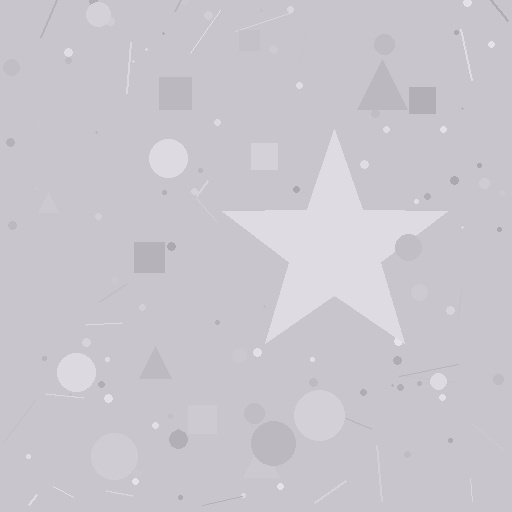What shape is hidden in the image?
A star is hidden in the image.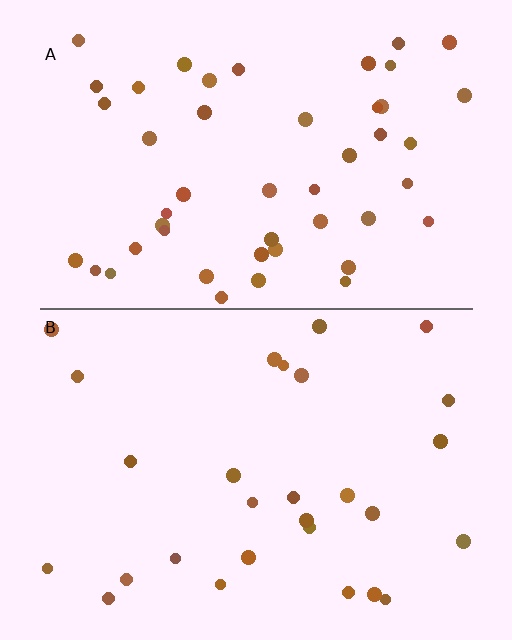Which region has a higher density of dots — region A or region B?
A (the top).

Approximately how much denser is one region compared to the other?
Approximately 1.7× — region A over region B.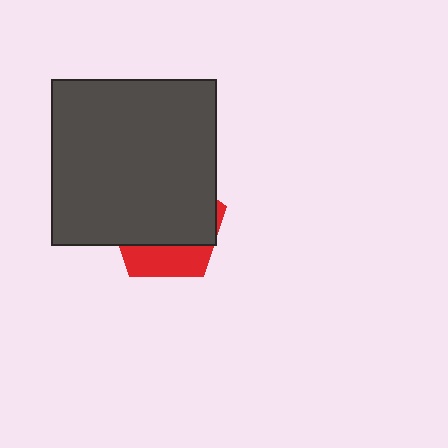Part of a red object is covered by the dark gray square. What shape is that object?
It is a pentagon.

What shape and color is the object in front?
The object in front is a dark gray square.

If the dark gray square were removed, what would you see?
You would see the complete red pentagon.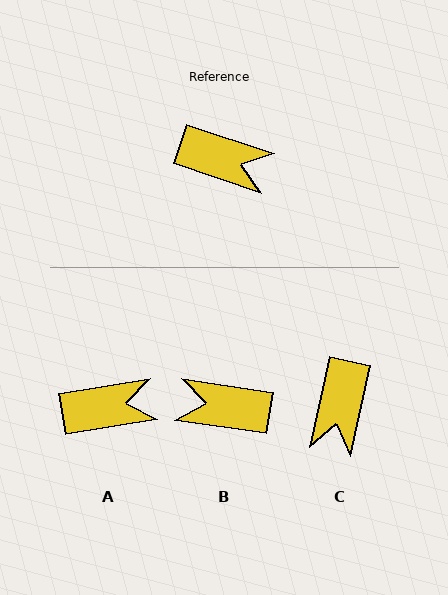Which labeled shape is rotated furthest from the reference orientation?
B, about 170 degrees away.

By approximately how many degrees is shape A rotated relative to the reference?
Approximately 28 degrees counter-clockwise.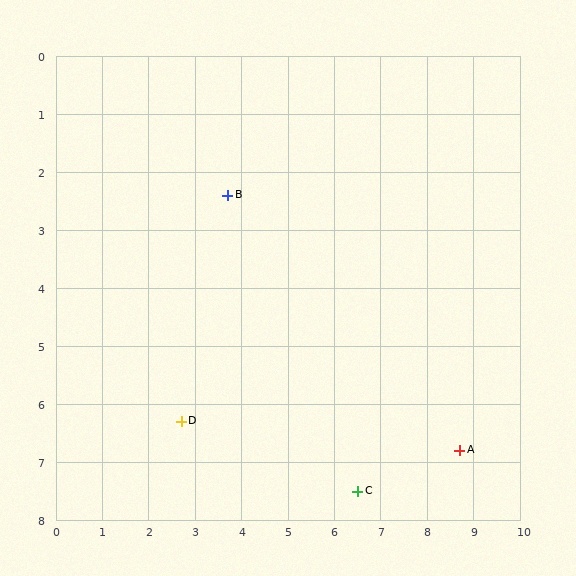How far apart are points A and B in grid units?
Points A and B are about 6.7 grid units apart.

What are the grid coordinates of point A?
Point A is at approximately (8.7, 6.8).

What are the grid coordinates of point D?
Point D is at approximately (2.7, 6.3).